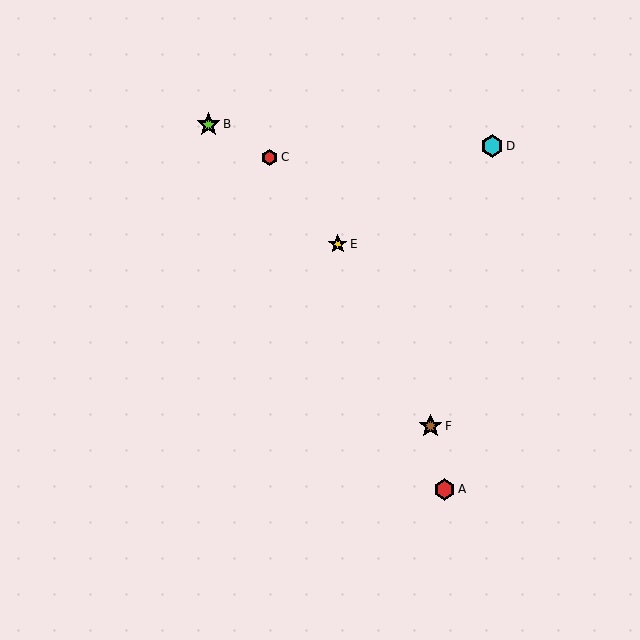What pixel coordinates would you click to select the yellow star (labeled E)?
Click at (338, 244) to select the yellow star E.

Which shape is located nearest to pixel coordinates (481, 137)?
The cyan hexagon (labeled D) at (492, 146) is nearest to that location.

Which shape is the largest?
The lime star (labeled B) is the largest.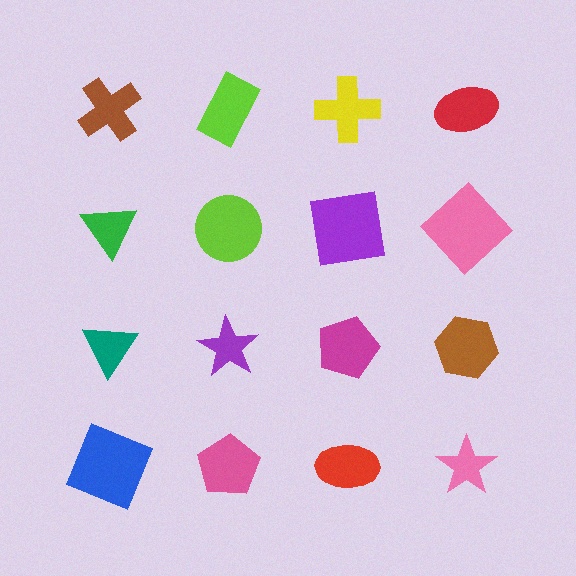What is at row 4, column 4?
A pink star.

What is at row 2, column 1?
A green triangle.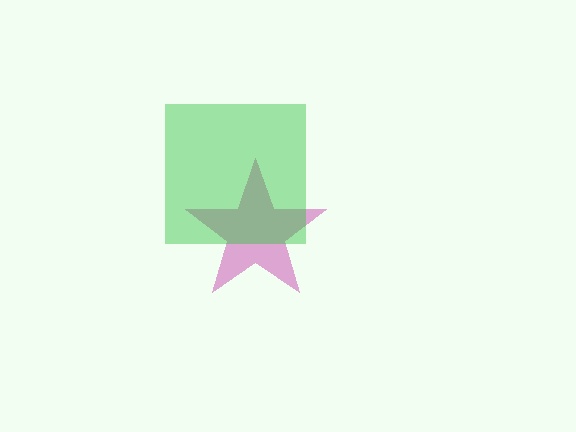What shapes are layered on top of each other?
The layered shapes are: a magenta star, a green square.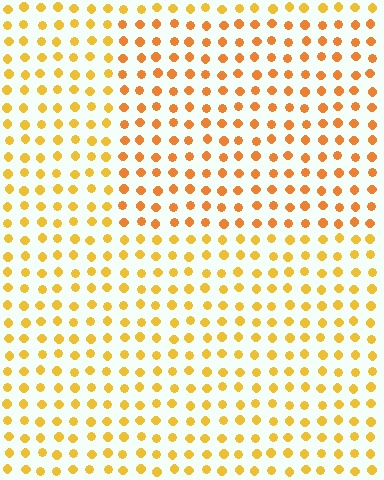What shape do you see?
I see a rectangle.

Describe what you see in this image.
The image is filled with small yellow elements in a uniform arrangement. A rectangle-shaped region is visible where the elements are tinted to a slightly different hue, forming a subtle color boundary.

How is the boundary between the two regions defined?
The boundary is defined purely by a slight shift in hue (about 20 degrees). Spacing, size, and orientation are identical on both sides.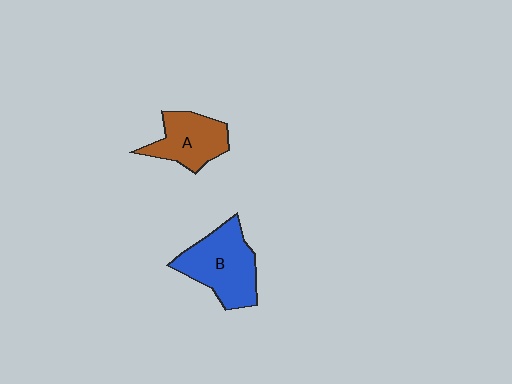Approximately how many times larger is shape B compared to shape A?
Approximately 1.4 times.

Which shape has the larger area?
Shape B (blue).